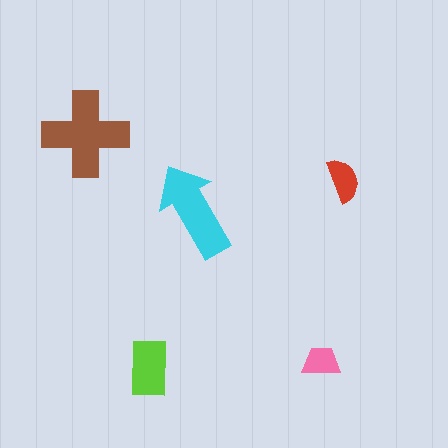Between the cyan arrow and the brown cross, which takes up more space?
The brown cross.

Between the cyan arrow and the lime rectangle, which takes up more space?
The cyan arrow.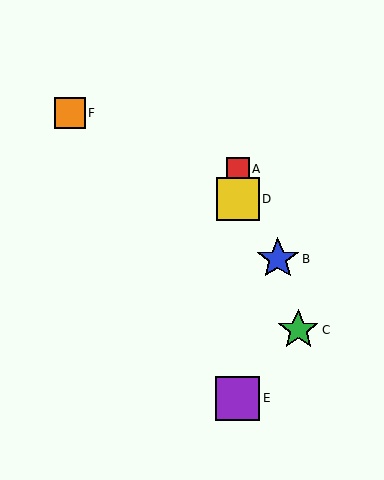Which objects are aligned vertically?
Objects A, D, E are aligned vertically.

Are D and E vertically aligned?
Yes, both are at x≈238.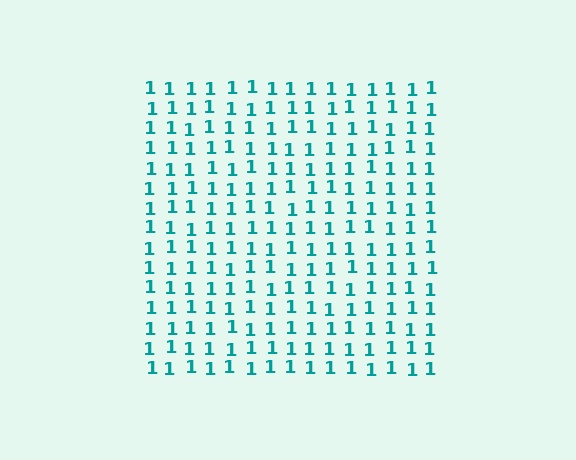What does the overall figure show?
The overall figure shows a square.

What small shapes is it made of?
It is made of small digit 1's.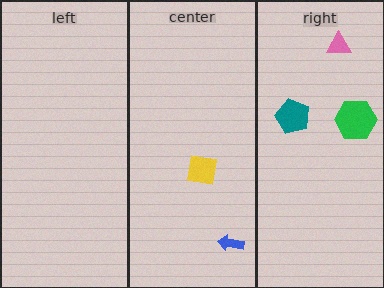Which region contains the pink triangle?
The right region.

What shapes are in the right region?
The pink triangle, the teal pentagon, the green hexagon.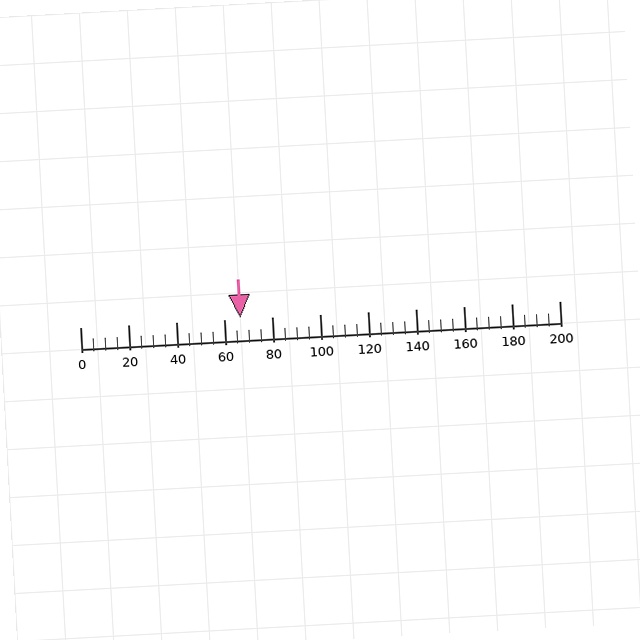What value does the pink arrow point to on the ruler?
The pink arrow points to approximately 67.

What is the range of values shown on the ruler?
The ruler shows values from 0 to 200.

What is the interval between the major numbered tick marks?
The major tick marks are spaced 20 units apart.